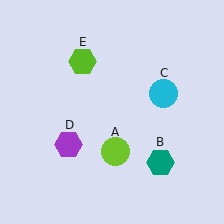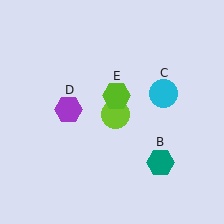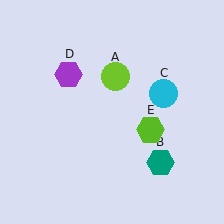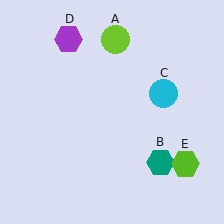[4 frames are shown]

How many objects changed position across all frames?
3 objects changed position: lime circle (object A), purple hexagon (object D), lime hexagon (object E).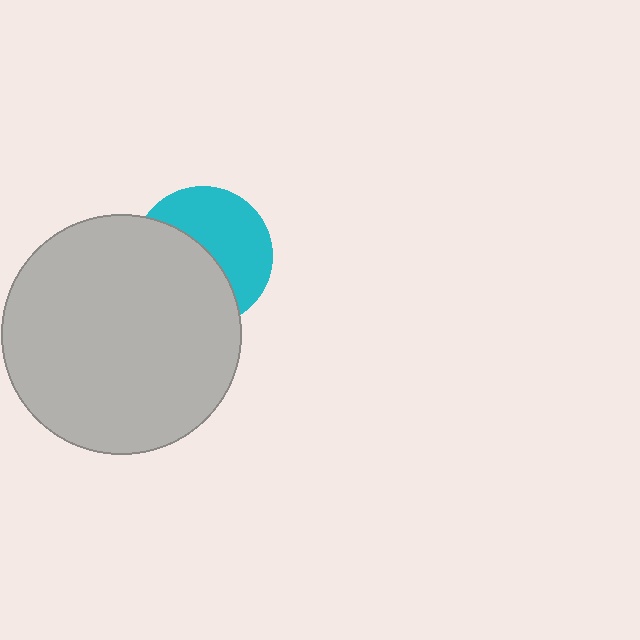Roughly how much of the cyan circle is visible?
About half of it is visible (roughly 50%).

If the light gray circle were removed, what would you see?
You would see the complete cyan circle.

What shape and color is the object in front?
The object in front is a light gray circle.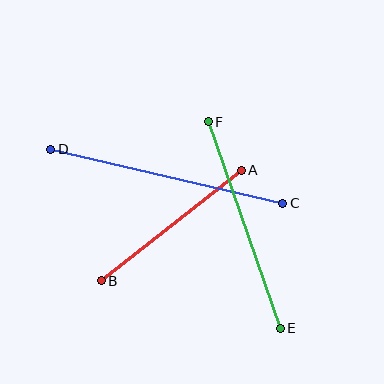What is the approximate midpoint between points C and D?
The midpoint is at approximately (167, 176) pixels.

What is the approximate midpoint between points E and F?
The midpoint is at approximately (244, 225) pixels.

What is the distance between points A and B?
The distance is approximately 178 pixels.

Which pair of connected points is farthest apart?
Points C and D are farthest apart.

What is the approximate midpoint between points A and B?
The midpoint is at approximately (171, 225) pixels.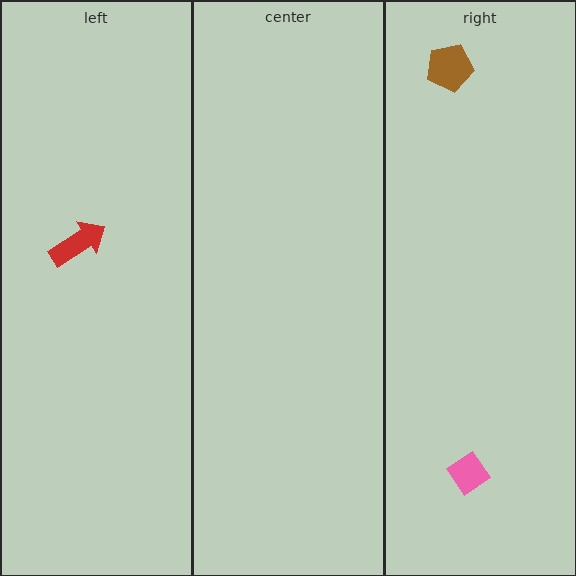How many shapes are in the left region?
1.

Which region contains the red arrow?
The left region.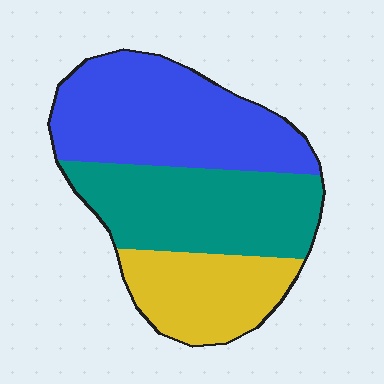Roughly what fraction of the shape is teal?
Teal takes up about three eighths (3/8) of the shape.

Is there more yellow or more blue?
Blue.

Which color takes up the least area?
Yellow, at roughly 25%.